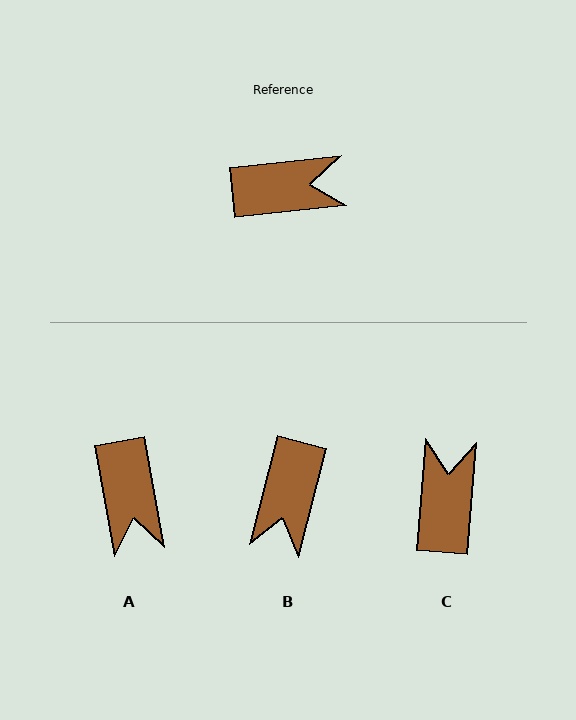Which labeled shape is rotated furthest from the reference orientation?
B, about 111 degrees away.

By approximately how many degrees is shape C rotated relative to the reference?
Approximately 79 degrees counter-clockwise.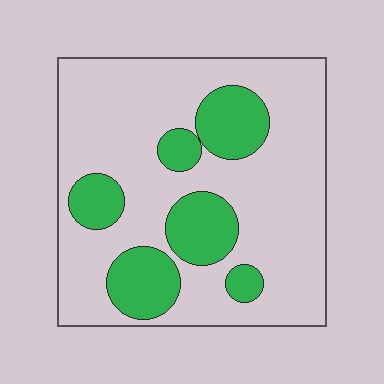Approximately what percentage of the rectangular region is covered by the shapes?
Approximately 25%.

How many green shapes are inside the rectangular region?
6.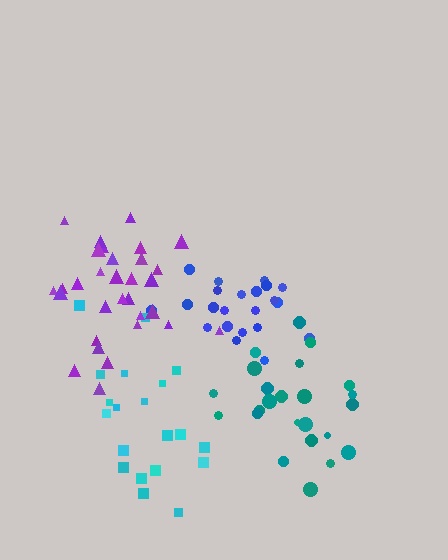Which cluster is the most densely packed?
Blue.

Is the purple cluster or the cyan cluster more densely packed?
Purple.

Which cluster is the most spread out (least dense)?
Cyan.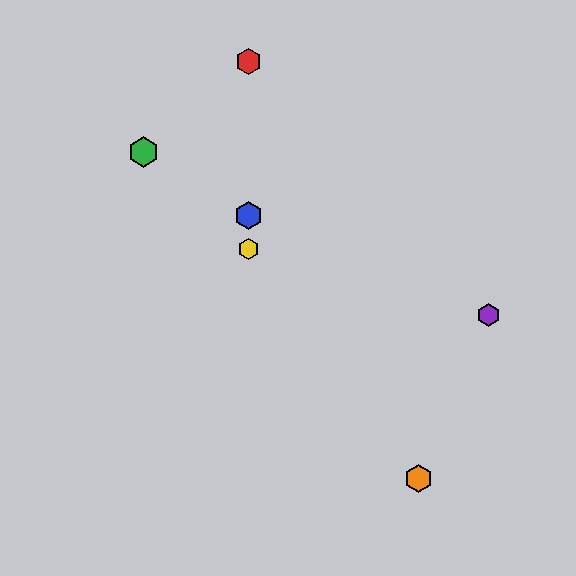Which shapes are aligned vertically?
The red hexagon, the blue hexagon, the yellow hexagon are aligned vertically.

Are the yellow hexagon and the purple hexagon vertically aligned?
No, the yellow hexagon is at x≈248 and the purple hexagon is at x≈489.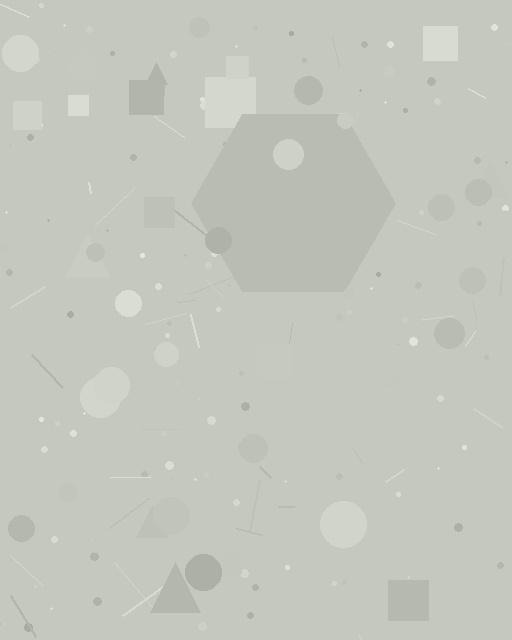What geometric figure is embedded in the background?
A hexagon is embedded in the background.